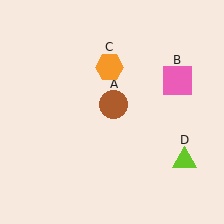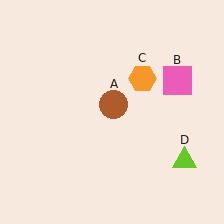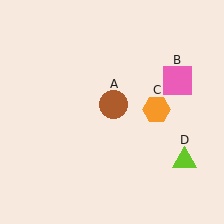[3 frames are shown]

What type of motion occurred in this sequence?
The orange hexagon (object C) rotated clockwise around the center of the scene.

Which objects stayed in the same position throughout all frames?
Brown circle (object A) and pink square (object B) and lime triangle (object D) remained stationary.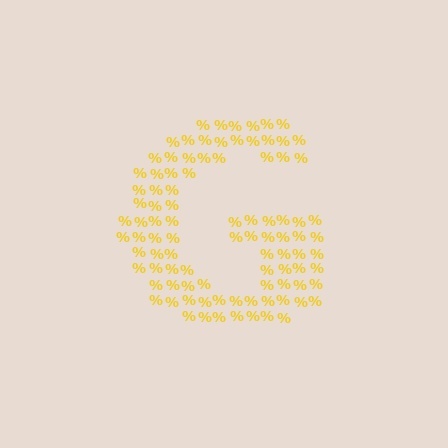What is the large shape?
The large shape is the letter G.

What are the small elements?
The small elements are percent signs.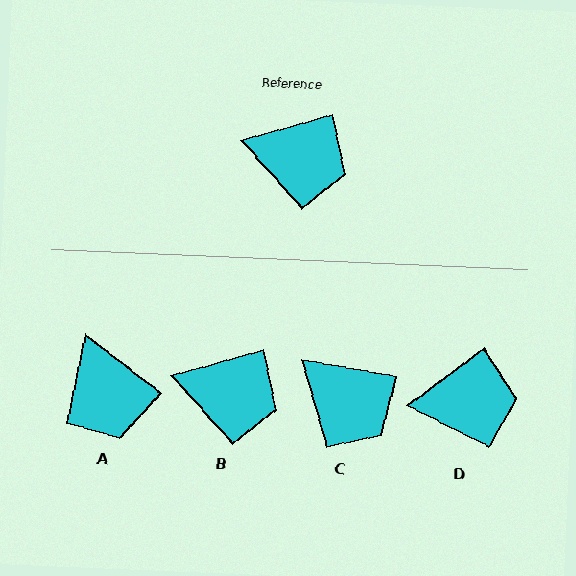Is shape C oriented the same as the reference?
No, it is off by about 26 degrees.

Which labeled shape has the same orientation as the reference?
B.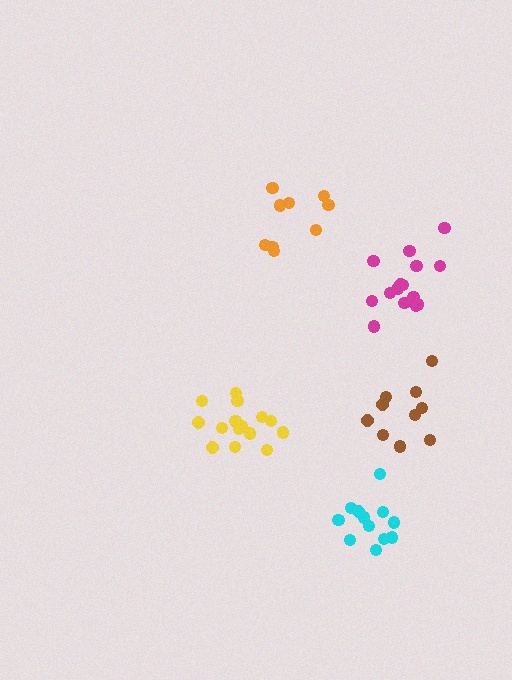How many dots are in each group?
Group 1: 10 dots, Group 2: 15 dots, Group 3: 12 dots, Group 4: 16 dots, Group 5: 10 dots (63 total).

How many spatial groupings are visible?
There are 5 spatial groupings.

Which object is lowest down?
The cyan cluster is bottommost.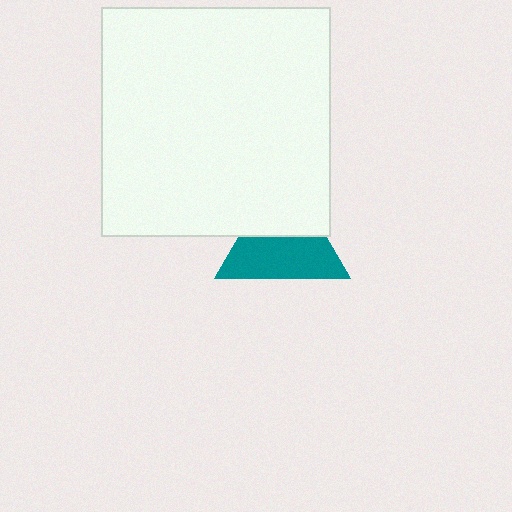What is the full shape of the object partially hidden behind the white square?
The partially hidden object is a teal triangle.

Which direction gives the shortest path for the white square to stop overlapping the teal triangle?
Moving up gives the shortest separation.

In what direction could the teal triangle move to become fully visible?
The teal triangle could move down. That would shift it out from behind the white square entirely.